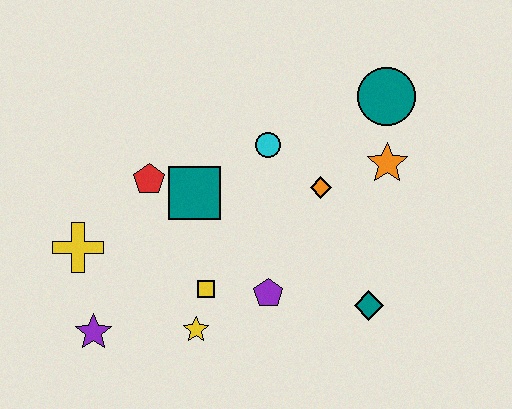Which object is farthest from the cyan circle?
The purple star is farthest from the cyan circle.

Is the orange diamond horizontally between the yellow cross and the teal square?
No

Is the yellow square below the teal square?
Yes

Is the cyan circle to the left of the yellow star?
No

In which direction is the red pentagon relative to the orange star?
The red pentagon is to the left of the orange star.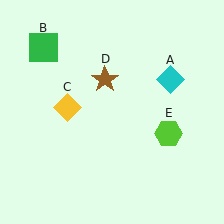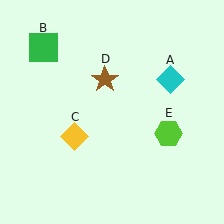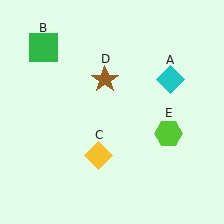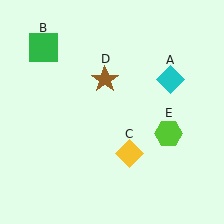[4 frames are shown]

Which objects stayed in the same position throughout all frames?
Cyan diamond (object A) and green square (object B) and brown star (object D) and lime hexagon (object E) remained stationary.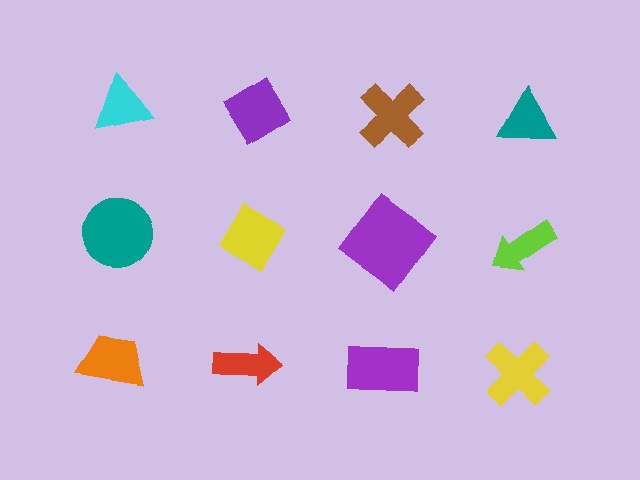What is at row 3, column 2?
A red arrow.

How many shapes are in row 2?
4 shapes.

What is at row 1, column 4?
A teal triangle.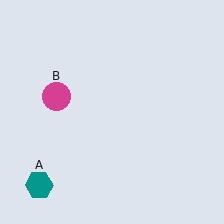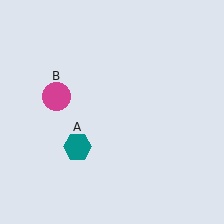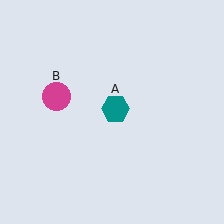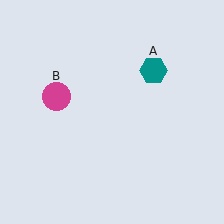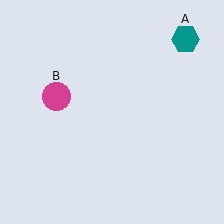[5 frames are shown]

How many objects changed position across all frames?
1 object changed position: teal hexagon (object A).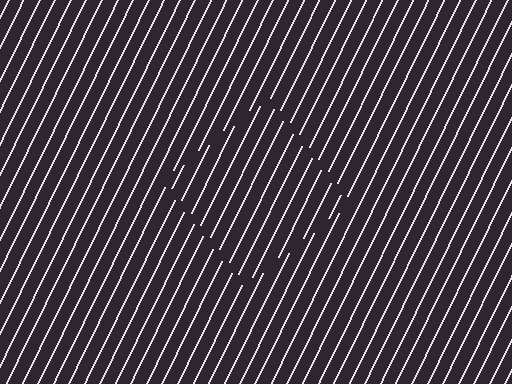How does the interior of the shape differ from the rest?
The interior of the shape contains the same grating, shifted by half a period — the contour is defined by the phase discontinuity where line-ends from the inner and outer gratings abut.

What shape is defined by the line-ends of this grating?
An illusory square. The interior of the shape contains the same grating, shifted by half a period — the contour is defined by the phase discontinuity where line-ends from the inner and outer gratings abut.